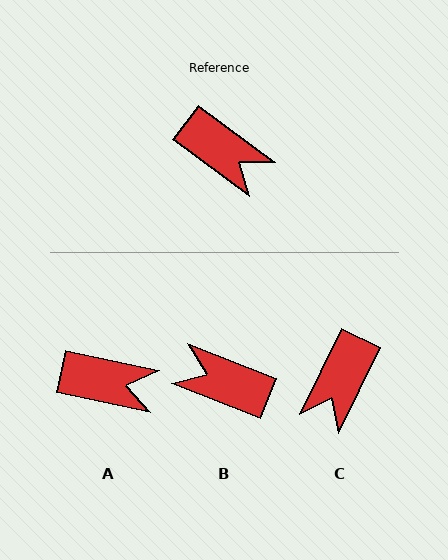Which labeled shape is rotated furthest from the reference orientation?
B, about 164 degrees away.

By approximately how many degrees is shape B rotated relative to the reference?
Approximately 164 degrees clockwise.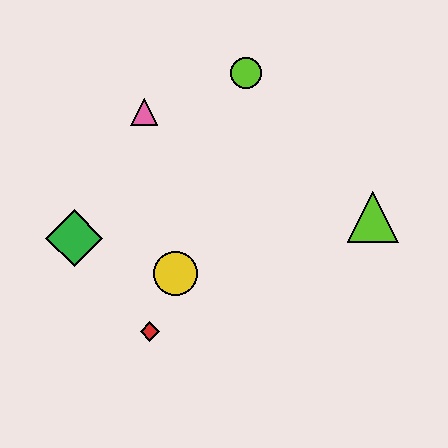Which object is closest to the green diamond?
The yellow circle is closest to the green diamond.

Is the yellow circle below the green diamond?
Yes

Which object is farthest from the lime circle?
The red diamond is farthest from the lime circle.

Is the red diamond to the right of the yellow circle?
No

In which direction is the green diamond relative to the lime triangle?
The green diamond is to the left of the lime triangle.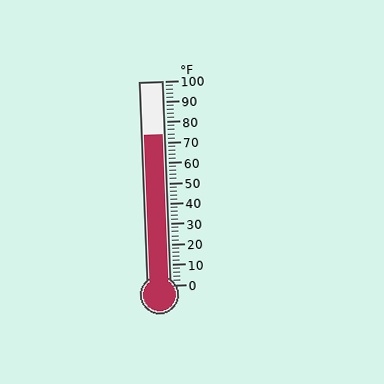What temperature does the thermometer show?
The thermometer shows approximately 74°F.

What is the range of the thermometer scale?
The thermometer scale ranges from 0°F to 100°F.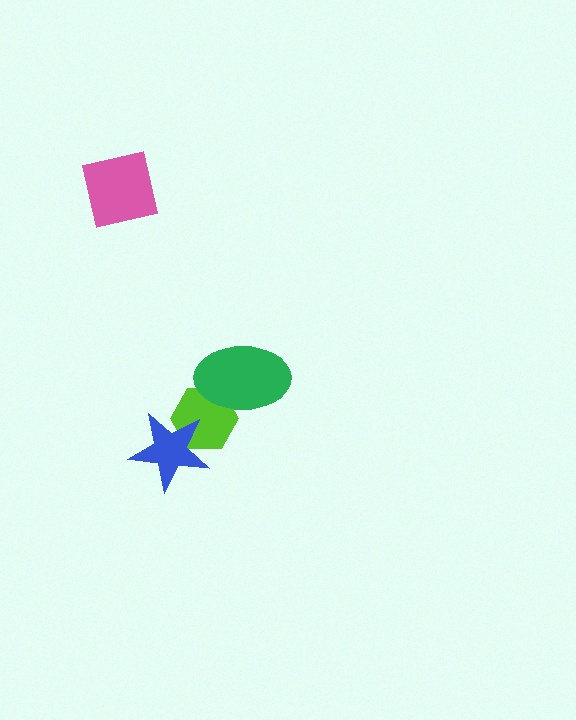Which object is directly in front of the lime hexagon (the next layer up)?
The blue star is directly in front of the lime hexagon.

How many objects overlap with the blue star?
1 object overlaps with the blue star.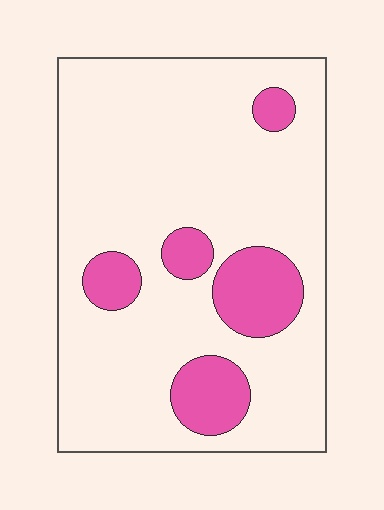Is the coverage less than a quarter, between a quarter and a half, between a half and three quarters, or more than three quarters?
Less than a quarter.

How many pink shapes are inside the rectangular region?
5.